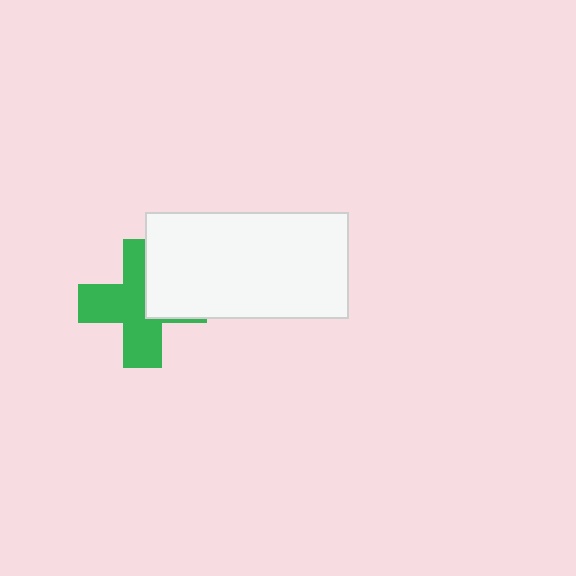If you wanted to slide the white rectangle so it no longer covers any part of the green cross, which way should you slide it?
Slide it right — that is the most direct way to separate the two shapes.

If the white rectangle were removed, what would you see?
You would see the complete green cross.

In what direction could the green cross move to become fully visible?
The green cross could move left. That would shift it out from behind the white rectangle entirely.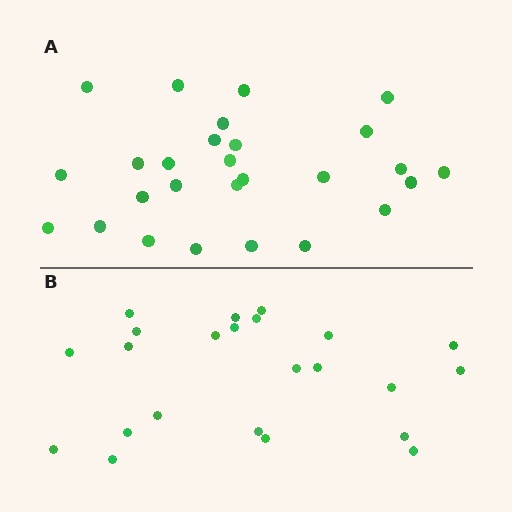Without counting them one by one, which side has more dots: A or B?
Region A (the top region) has more dots.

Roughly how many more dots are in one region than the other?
Region A has about 4 more dots than region B.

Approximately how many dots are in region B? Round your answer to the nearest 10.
About 20 dots. (The exact count is 23, which rounds to 20.)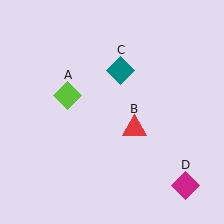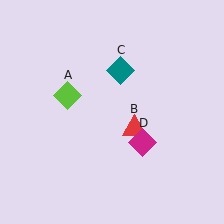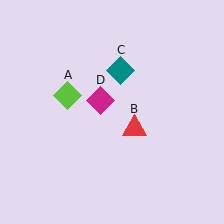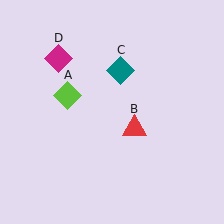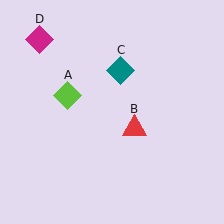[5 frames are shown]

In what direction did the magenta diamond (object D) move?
The magenta diamond (object D) moved up and to the left.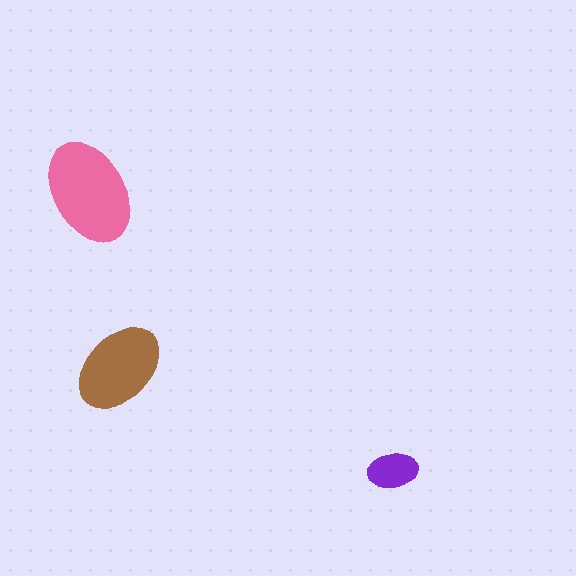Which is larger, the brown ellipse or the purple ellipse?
The brown one.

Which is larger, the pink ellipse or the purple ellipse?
The pink one.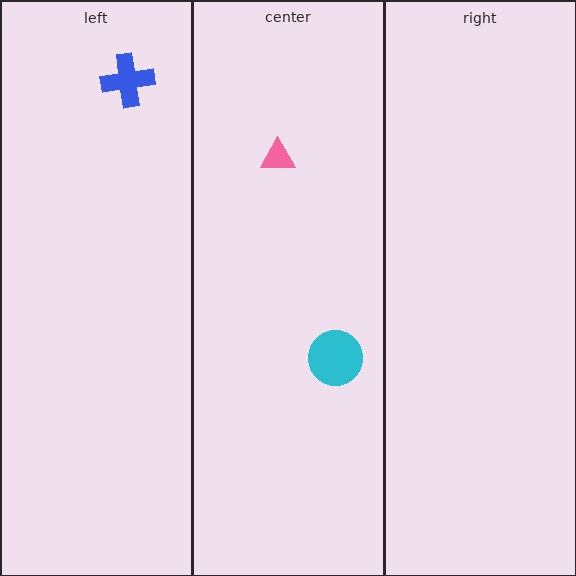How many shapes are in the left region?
1.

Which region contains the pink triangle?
The center region.